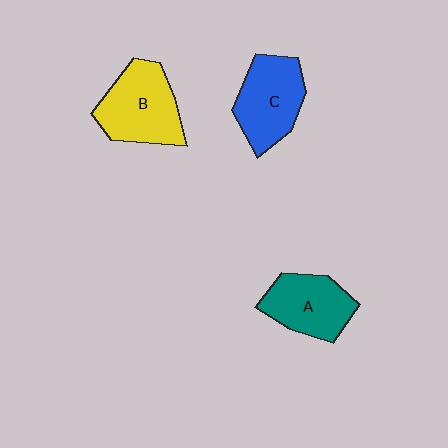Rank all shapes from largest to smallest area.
From largest to smallest: B (yellow), C (blue), A (teal).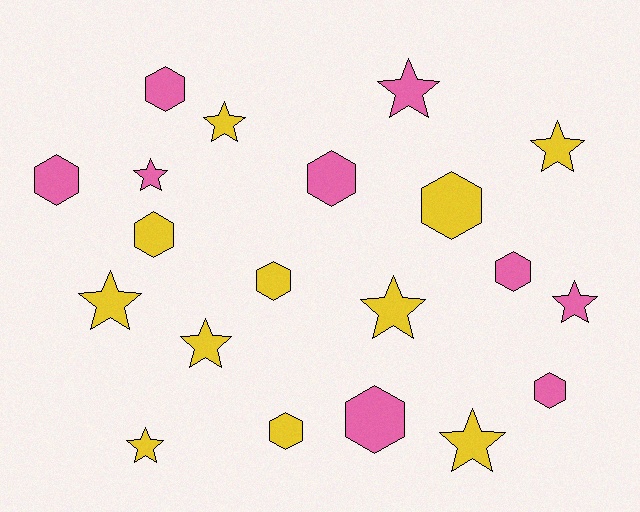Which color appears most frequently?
Yellow, with 11 objects.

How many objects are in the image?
There are 20 objects.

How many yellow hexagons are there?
There are 4 yellow hexagons.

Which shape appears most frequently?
Star, with 10 objects.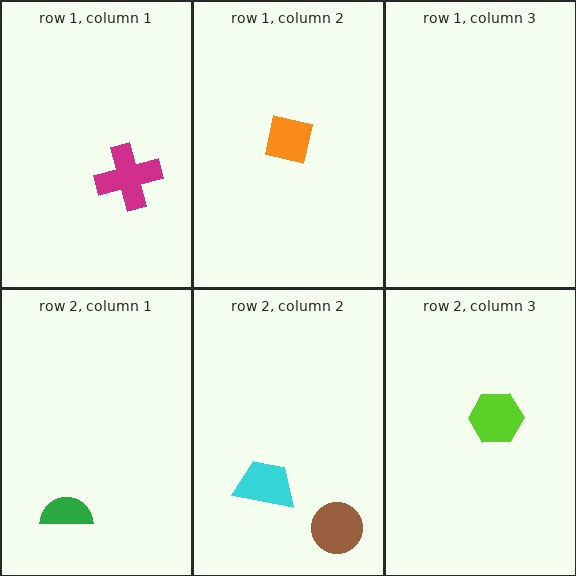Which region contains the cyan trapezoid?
The row 2, column 2 region.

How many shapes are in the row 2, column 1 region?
1.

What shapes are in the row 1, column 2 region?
The orange square.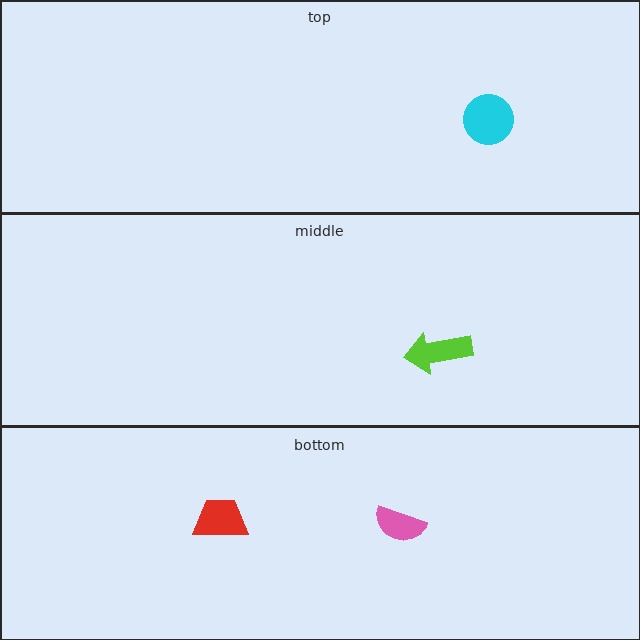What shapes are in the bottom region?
The pink semicircle, the red trapezoid.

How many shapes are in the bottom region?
2.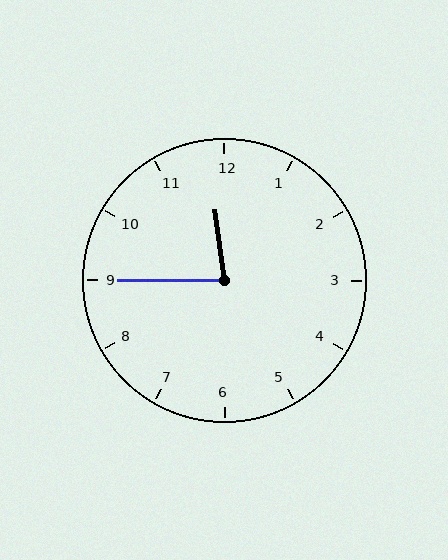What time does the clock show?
11:45.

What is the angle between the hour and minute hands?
Approximately 82 degrees.